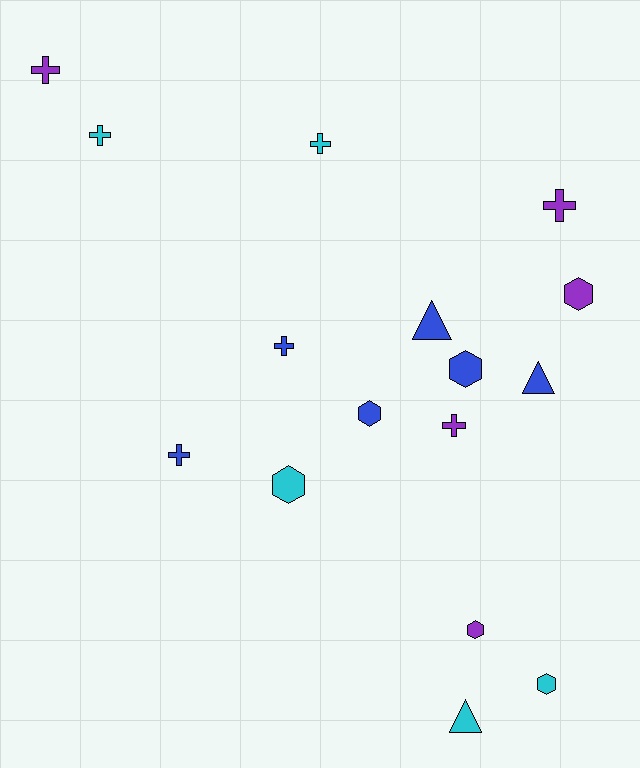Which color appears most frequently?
Blue, with 6 objects.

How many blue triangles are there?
There are 2 blue triangles.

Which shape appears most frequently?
Cross, with 7 objects.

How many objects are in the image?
There are 16 objects.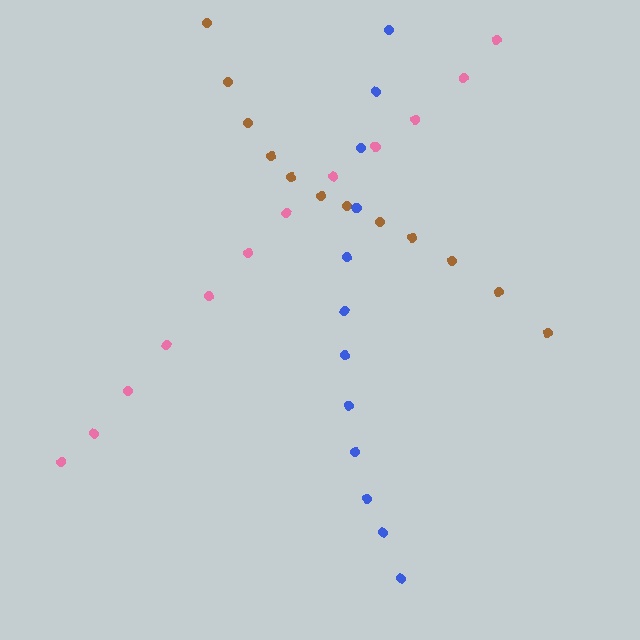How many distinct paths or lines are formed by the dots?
There are 3 distinct paths.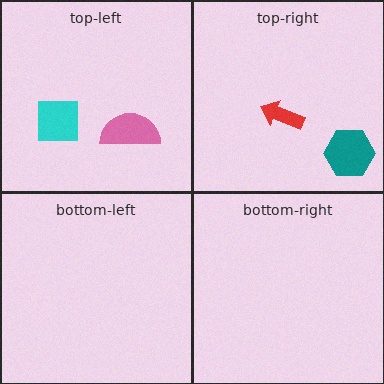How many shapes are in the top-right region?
2.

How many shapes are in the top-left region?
2.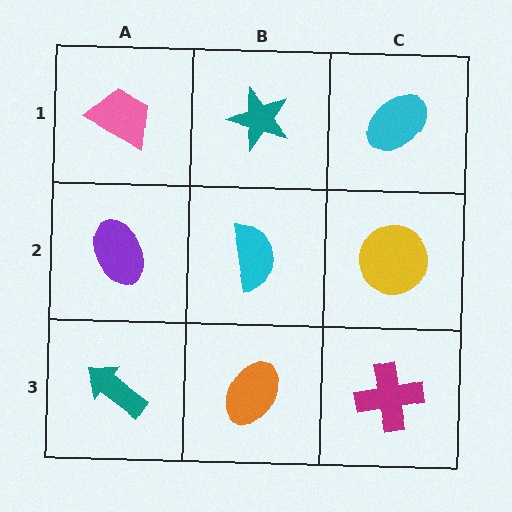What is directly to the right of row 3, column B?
A magenta cross.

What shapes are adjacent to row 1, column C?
A yellow circle (row 2, column C), a teal star (row 1, column B).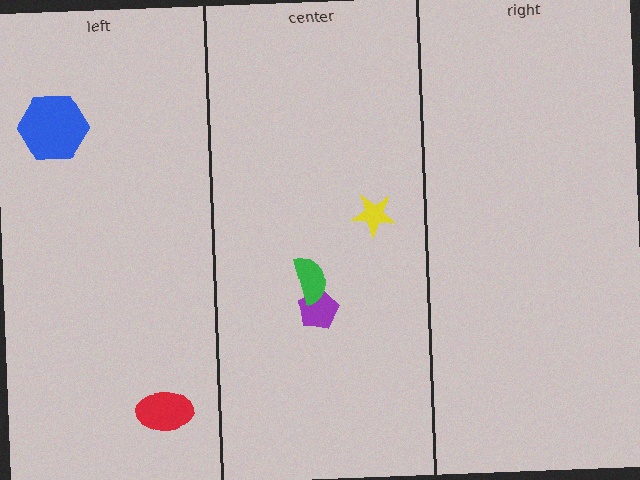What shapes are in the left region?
The blue hexagon, the red ellipse.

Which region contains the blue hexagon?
The left region.